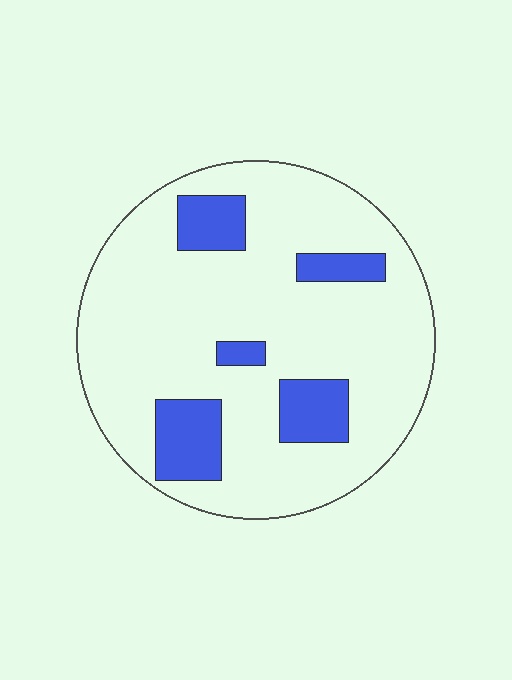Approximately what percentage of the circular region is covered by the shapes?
Approximately 15%.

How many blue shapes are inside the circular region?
5.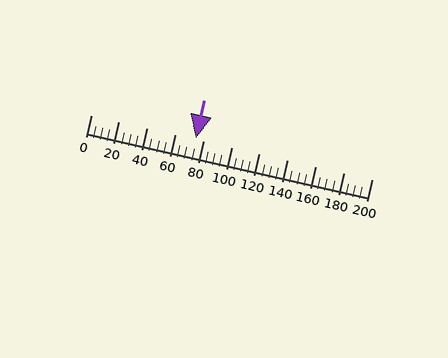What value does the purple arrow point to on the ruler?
The purple arrow points to approximately 75.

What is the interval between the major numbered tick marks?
The major tick marks are spaced 20 units apart.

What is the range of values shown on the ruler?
The ruler shows values from 0 to 200.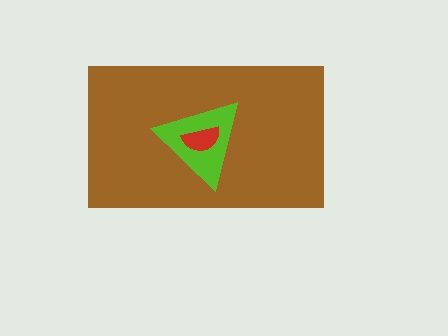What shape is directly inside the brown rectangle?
The lime triangle.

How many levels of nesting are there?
3.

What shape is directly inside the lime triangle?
The red semicircle.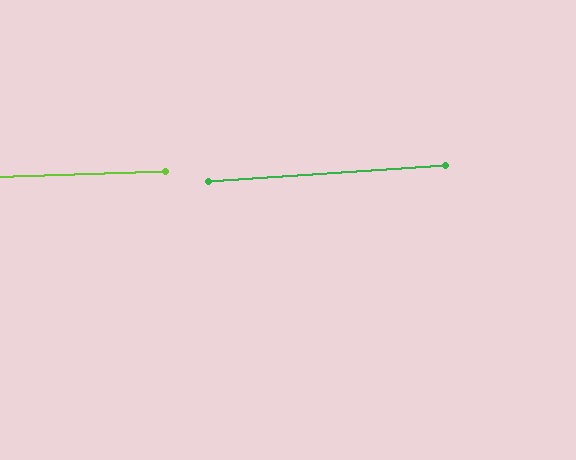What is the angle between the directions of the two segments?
Approximately 2 degrees.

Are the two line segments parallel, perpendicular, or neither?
Parallel — their directions differ by only 1.7°.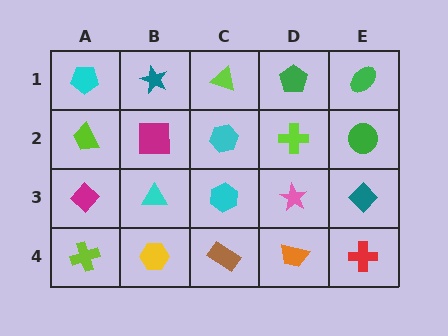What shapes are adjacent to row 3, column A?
A lime trapezoid (row 2, column A), a lime cross (row 4, column A), a cyan triangle (row 3, column B).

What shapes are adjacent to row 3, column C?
A cyan hexagon (row 2, column C), a brown rectangle (row 4, column C), a cyan triangle (row 3, column B), a pink star (row 3, column D).